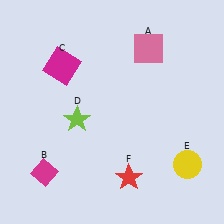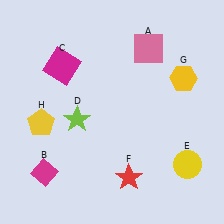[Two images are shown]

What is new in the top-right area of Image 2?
A yellow hexagon (G) was added in the top-right area of Image 2.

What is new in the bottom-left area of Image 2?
A yellow pentagon (H) was added in the bottom-left area of Image 2.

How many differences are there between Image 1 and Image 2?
There are 2 differences between the two images.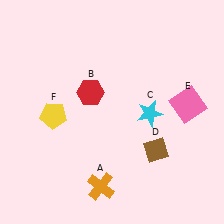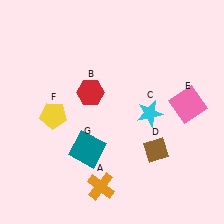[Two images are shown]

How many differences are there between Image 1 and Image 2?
There is 1 difference between the two images.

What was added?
A teal square (G) was added in Image 2.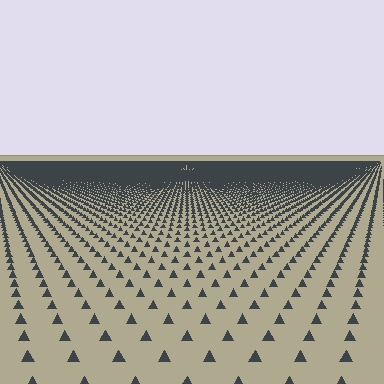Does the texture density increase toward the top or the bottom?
Density increases toward the top.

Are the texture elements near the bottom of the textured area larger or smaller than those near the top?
Larger. Near the bottom, elements are closer to the viewer and appear at a bigger on-screen size.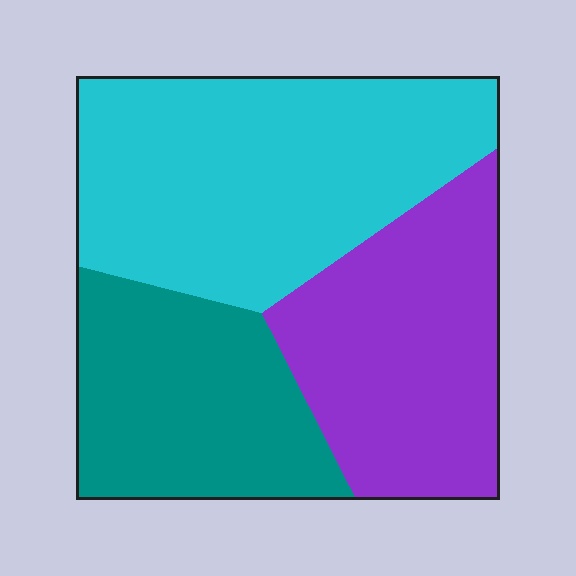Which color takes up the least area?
Teal, at roughly 25%.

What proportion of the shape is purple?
Purple covers roughly 30% of the shape.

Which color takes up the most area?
Cyan, at roughly 40%.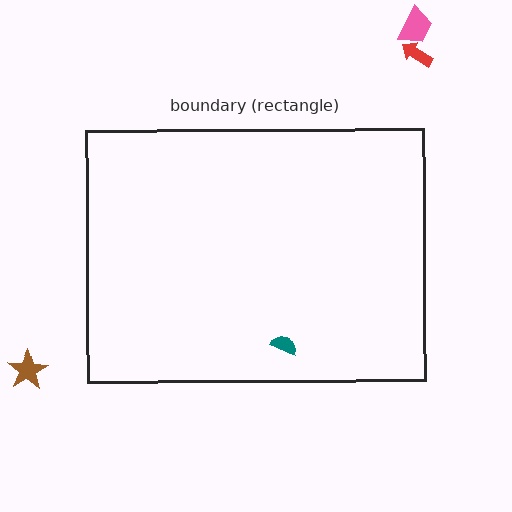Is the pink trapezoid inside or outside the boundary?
Outside.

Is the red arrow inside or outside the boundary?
Outside.